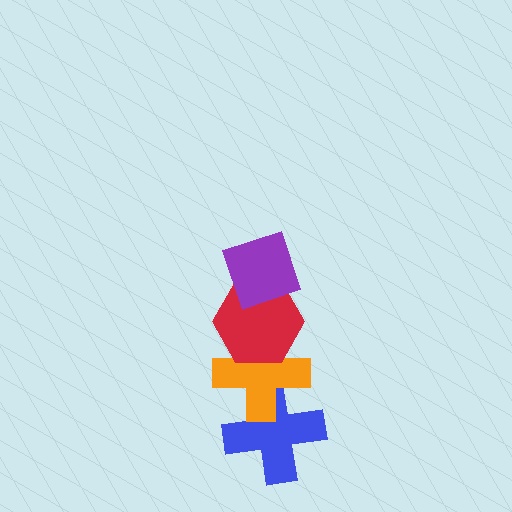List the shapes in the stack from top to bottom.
From top to bottom: the purple diamond, the red hexagon, the orange cross, the blue cross.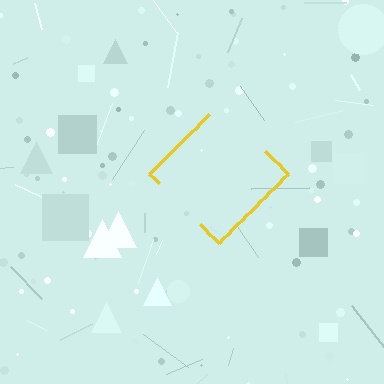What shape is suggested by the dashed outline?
The dashed outline suggests a diamond.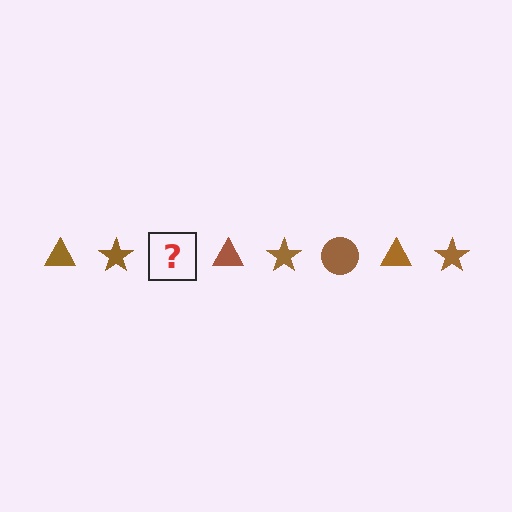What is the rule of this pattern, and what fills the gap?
The rule is that the pattern cycles through triangle, star, circle shapes in brown. The gap should be filled with a brown circle.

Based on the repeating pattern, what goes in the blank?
The blank should be a brown circle.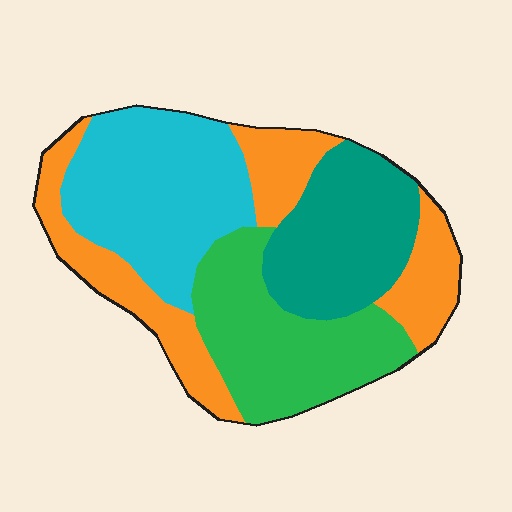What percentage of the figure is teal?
Teal covers 21% of the figure.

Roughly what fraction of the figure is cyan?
Cyan covers roughly 30% of the figure.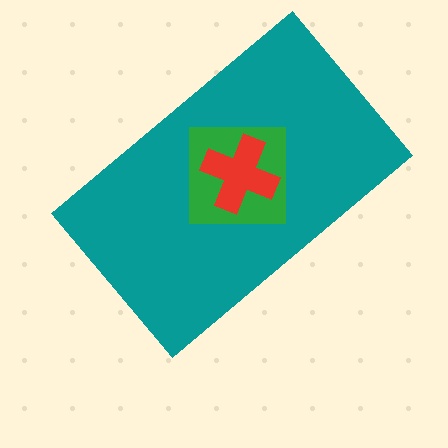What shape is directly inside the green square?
The red cross.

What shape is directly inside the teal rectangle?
The green square.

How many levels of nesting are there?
3.